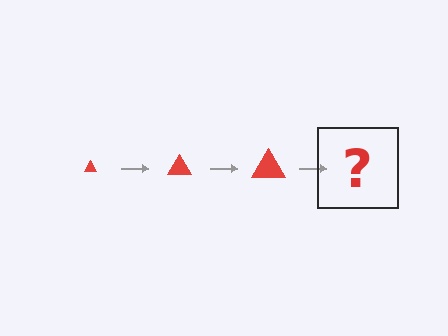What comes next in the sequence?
The next element should be a red triangle, larger than the previous one.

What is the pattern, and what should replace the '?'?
The pattern is that the triangle gets progressively larger each step. The '?' should be a red triangle, larger than the previous one.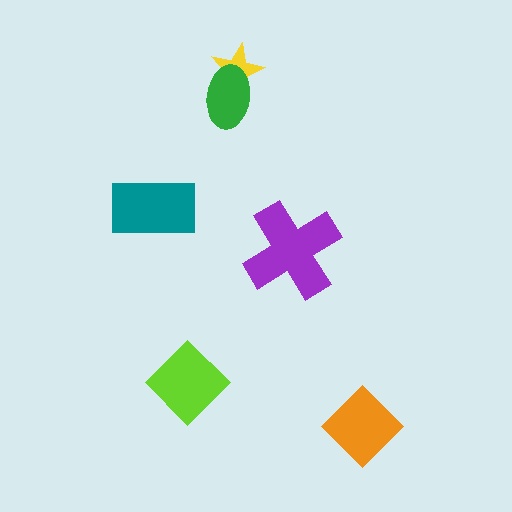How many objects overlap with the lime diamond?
0 objects overlap with the lime diamond.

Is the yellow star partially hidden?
Yes, it is partially covered by another shape.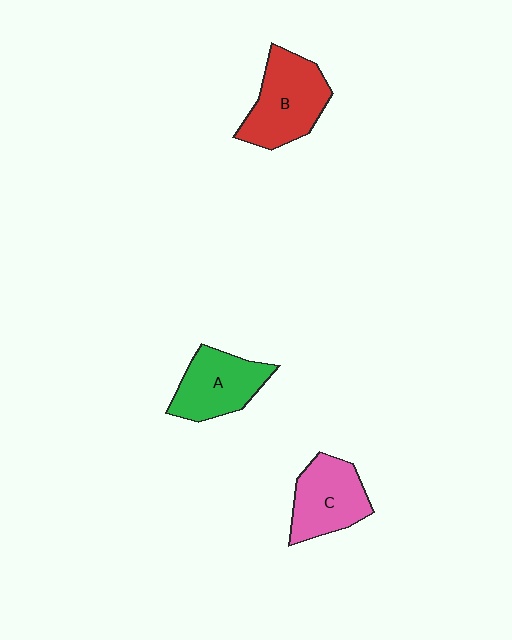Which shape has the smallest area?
Shape A (green).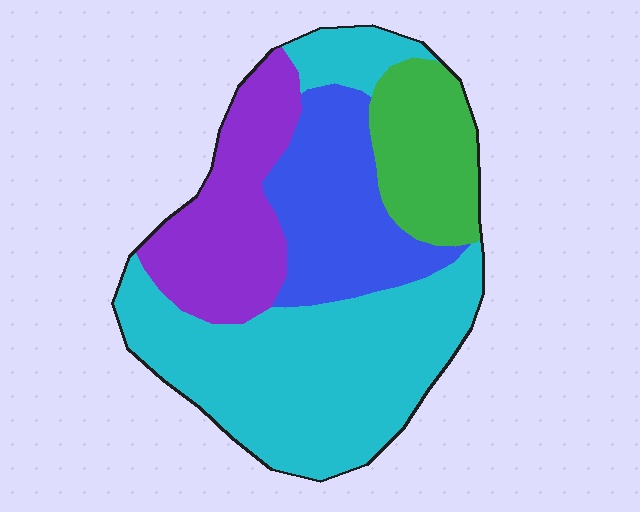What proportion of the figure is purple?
Purple takes up about one fifth (1/5) of the figure.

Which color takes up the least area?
Green, at roughly 15%.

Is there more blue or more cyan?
Cyan.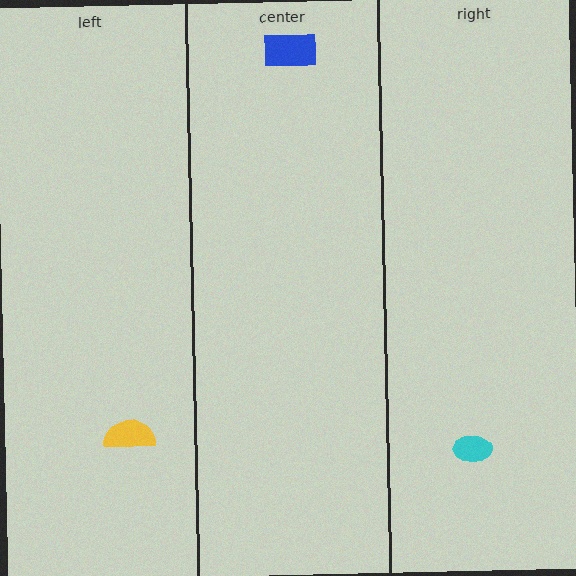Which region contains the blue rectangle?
The center region.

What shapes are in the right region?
The cyan ellipse.